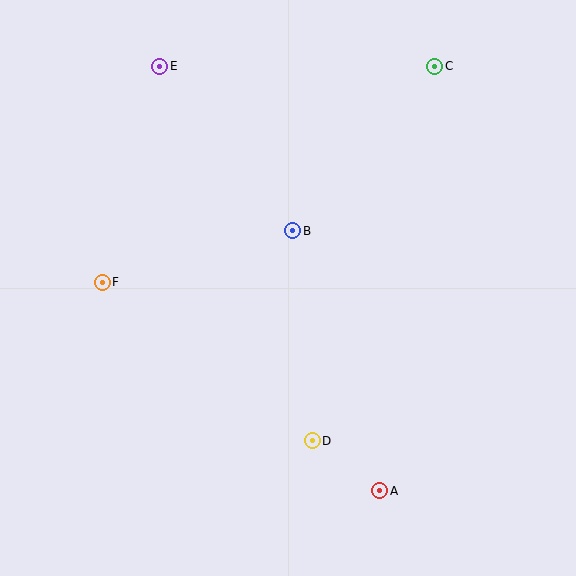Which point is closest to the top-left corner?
Point E is closest to the top-left corner.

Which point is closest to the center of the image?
Point B at (293, 231) is closest to the center.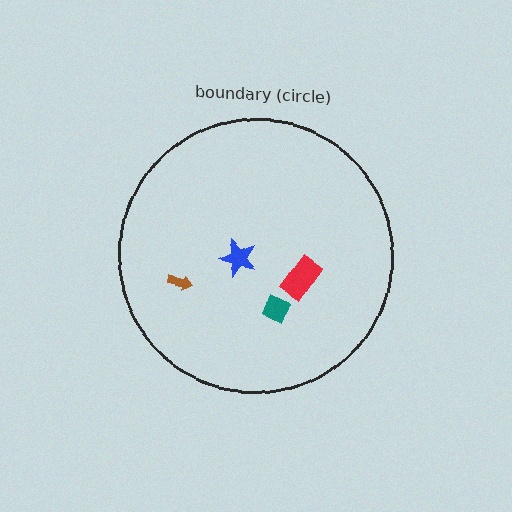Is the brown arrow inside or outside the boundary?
Inside.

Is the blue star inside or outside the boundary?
Inside.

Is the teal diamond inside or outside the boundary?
Inside.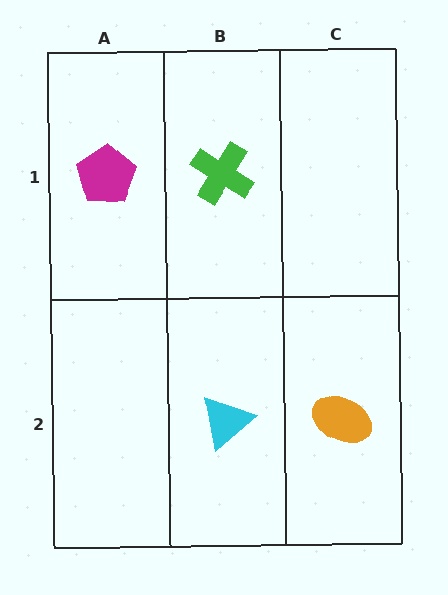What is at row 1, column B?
A green cross.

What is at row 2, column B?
A cyan triangle.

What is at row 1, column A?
A magenta pentagon.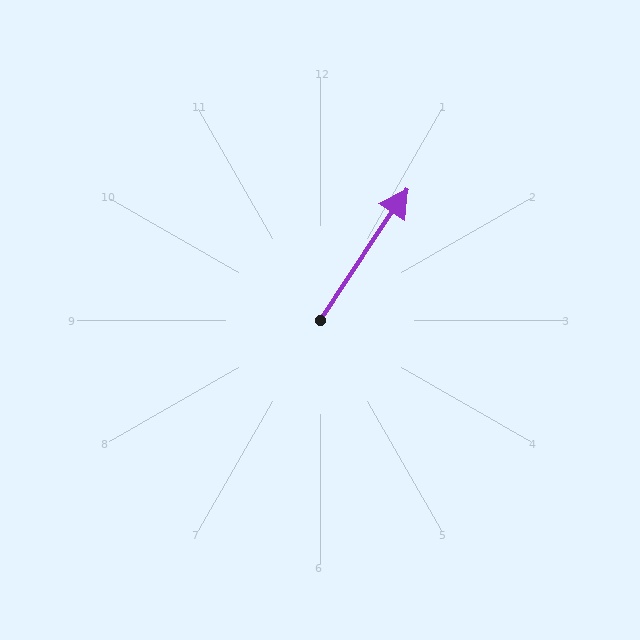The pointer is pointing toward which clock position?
Roughly 1 o'clock.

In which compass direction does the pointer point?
Northeast.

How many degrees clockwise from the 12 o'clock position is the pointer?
Approximately 34 degrees.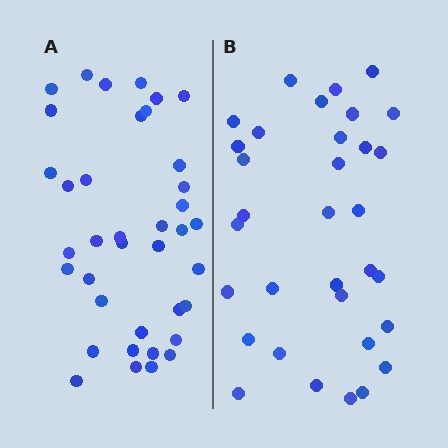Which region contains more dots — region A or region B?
Region A (the left region) has more dots.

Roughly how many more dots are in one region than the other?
Region A has about 5 more dots than region B.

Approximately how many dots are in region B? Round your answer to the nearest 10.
About 30 dots. (The exact count is 33, which rounds to 30.)